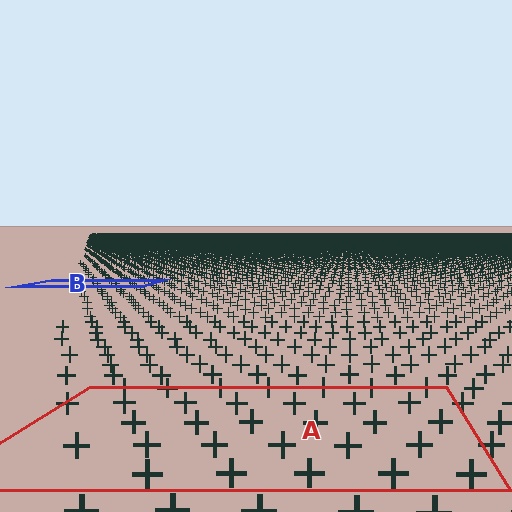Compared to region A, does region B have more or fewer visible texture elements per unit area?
Region B has more texture elements per unit area — they are packed more densely because it is farther away.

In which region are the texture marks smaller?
The texture marks are smaller in region B, because it is farther away.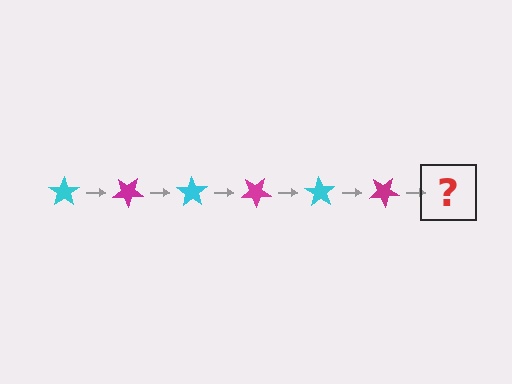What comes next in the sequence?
The next element should be a cyan star, rotated 210 degrees from the start.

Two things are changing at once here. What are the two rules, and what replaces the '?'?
The two rules are that it rotates 35 degrees each step and the color cycles through cyan and magenta. The '?' should be a cyan star, rotated 210 degrees from the start.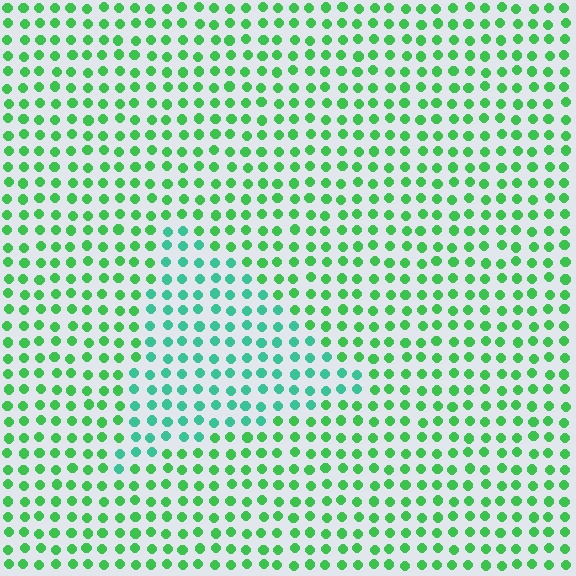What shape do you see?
I see a triangle.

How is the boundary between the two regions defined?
The boundary is defined purely by a slight shift in hue (about 33 degrees). Spacing, size, and orientation are identical on both sides.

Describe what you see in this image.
The image is filled with small green elements in a uniform arrangement. A triangle-shaped region is visible where the elements are tinted to a slightly different hue, forming a subtle color boundary.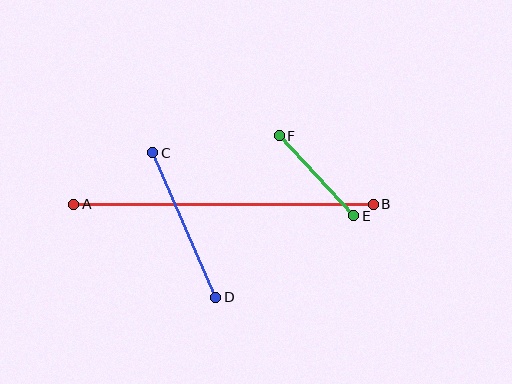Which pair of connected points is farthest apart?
Points A and B are farthest apart.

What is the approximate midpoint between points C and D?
The midpoint is at approximately (184, 225) pixels.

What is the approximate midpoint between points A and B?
The midpoint is at approximately (224, 204) pixels.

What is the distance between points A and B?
The distance is approximately 300 pixels.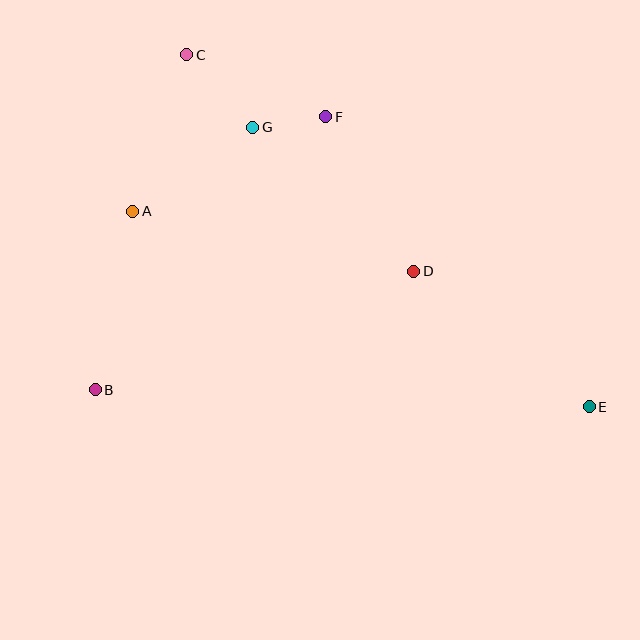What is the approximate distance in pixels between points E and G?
The distance between E and G is approximately 438 pixels.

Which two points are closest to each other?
Points F and G are closest to each other.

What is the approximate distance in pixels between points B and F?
The distance between B and F is approximately 358 pixels.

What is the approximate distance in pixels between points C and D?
The distance between C and D is approximately 314 pixels.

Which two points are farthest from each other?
Points C and E are farthest from each other.